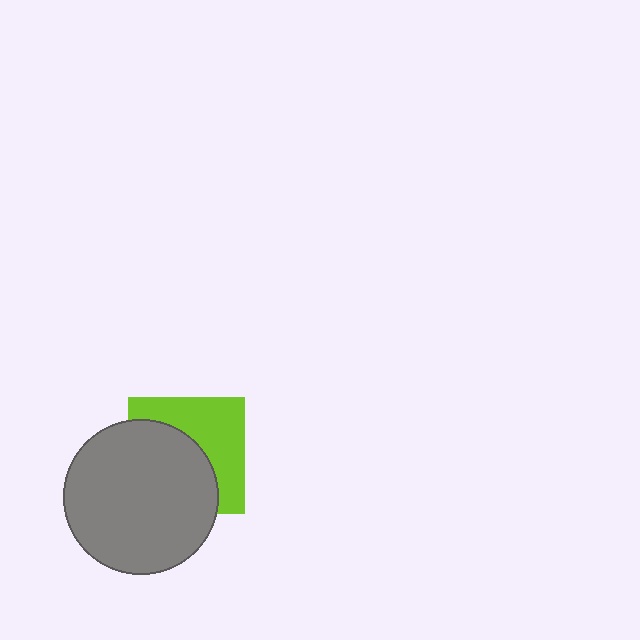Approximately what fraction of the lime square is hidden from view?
Roughly 53% of the lime square is hidden behind the gray circle.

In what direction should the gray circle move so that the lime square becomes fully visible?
The gray circle should move toward the lower-left. That is the shortest direction to clear the overlap and leave the lime square fully visible.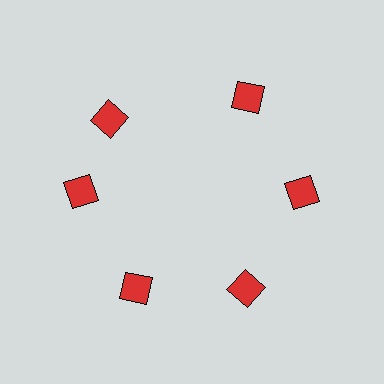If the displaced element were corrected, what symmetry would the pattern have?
It would have 6-fold rotational symmetry — the pattern would map onto itself every 60 degrees.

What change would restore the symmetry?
The symmetry would be restored by rotating it back into even spacing with its neighbors so that all 6 diamonds sit at equal angles and equal distance from the center.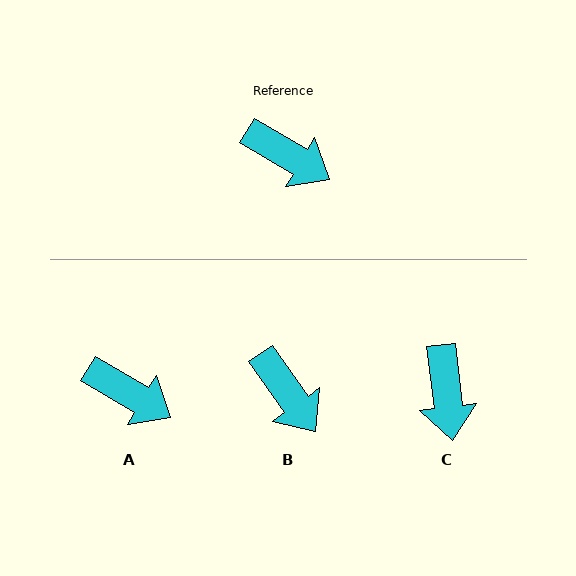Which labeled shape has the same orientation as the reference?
A.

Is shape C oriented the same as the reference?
No, it is off by about 53 degrees.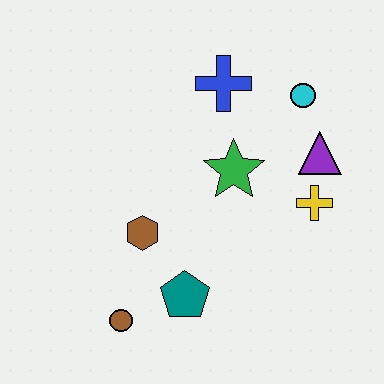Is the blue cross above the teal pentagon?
Yes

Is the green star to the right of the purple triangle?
No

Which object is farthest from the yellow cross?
The brown circle is farthest from the yellow cross.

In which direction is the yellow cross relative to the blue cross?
The yellow cross is below the blue cross.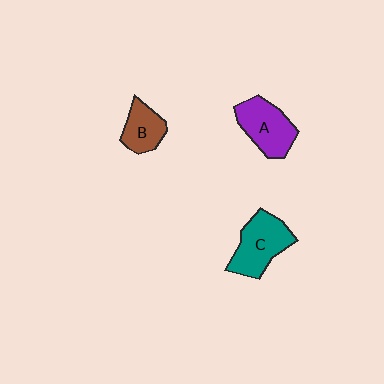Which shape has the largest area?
Shape C (teal).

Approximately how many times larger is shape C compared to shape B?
Approximately 1.6 times.